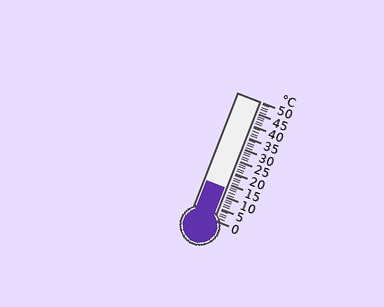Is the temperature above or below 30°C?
The temperature is below 30°C.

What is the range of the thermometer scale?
The thermometer scale ranges from 0°C to 50°C.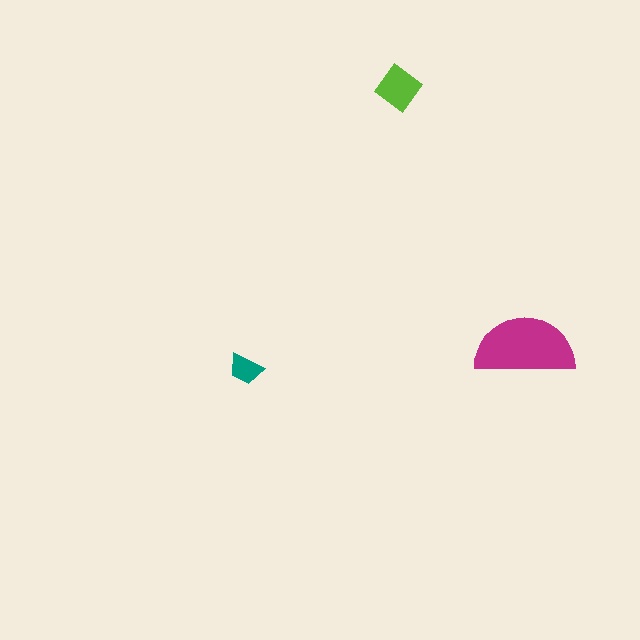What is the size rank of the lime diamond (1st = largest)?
2nd.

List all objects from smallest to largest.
The teal trapezoid, the lime diamond, the magenta semicircle.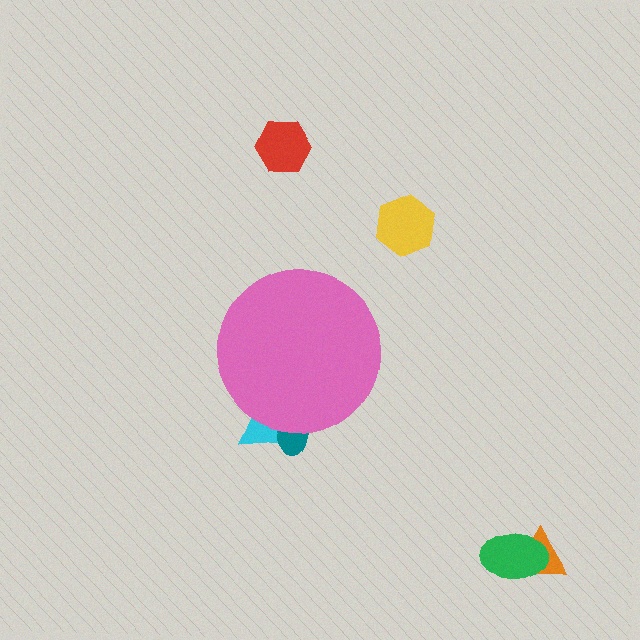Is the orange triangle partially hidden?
No, the orange triangle is fully visible.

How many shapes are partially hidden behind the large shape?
2 shapes are partially hidden.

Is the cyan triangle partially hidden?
Yes, the cyan triangle is partially hidden behind the pink circle.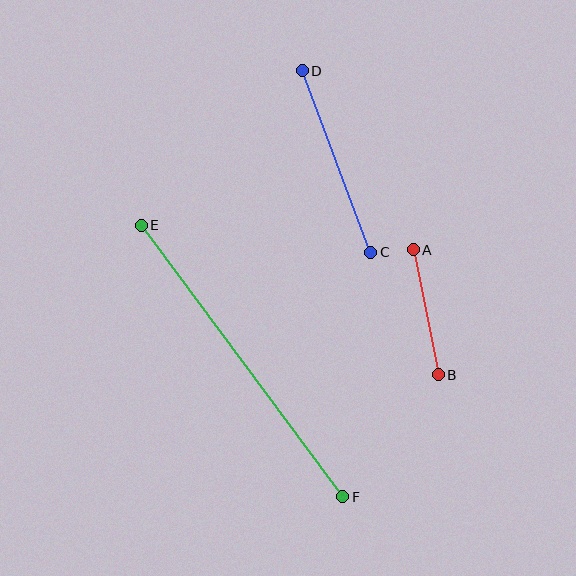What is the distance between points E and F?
The distance is approximately 338 pixels.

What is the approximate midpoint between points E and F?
The midpoint is at approximately (242, 361) pixels.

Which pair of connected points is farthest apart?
Points E and F are farthest apart.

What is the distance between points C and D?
The distance is approximately 194 pixels.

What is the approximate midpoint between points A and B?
The midpoint is at approximately (426, 312) pixels.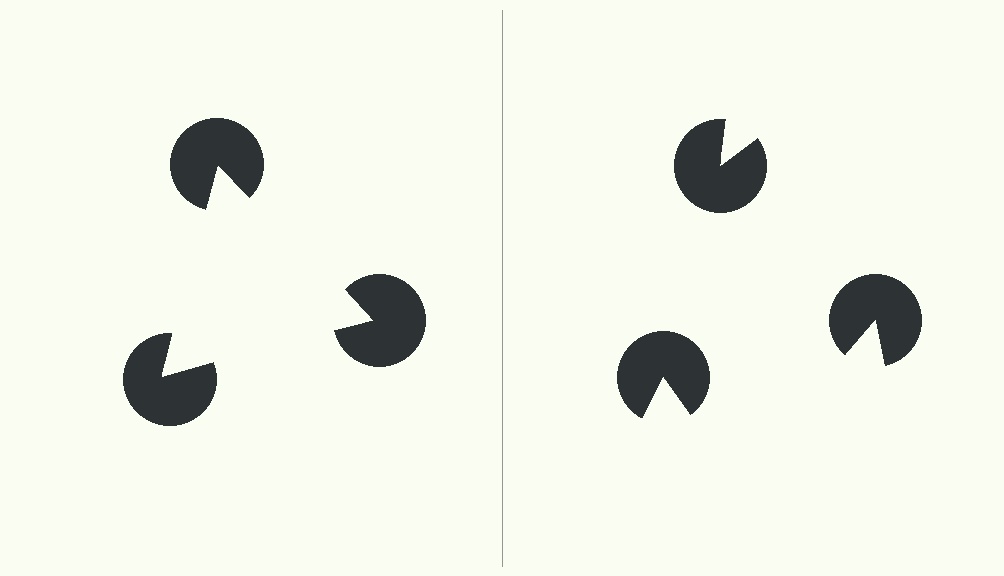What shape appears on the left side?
An illusory triangle.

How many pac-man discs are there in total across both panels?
6 — 3 on each side.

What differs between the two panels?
The pac-man discs are positioned identically on both sides; only the wedge orientations differ. On the left they align to a triangle; on the right they are misaligned.